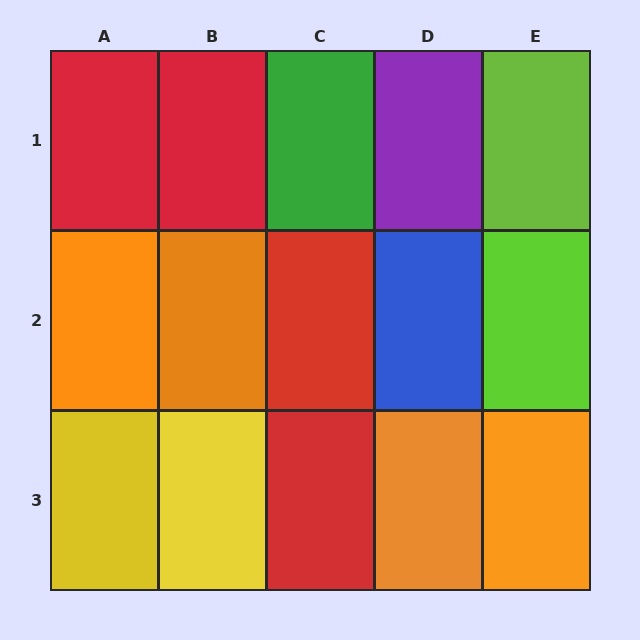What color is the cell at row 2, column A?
Orange.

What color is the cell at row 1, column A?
Red.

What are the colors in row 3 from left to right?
Yellow, yellow, red, orange, orange.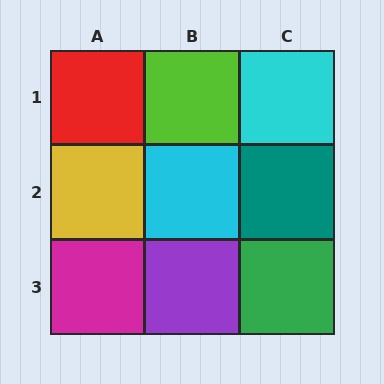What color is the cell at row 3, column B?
Purple.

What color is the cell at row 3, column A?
Magenta.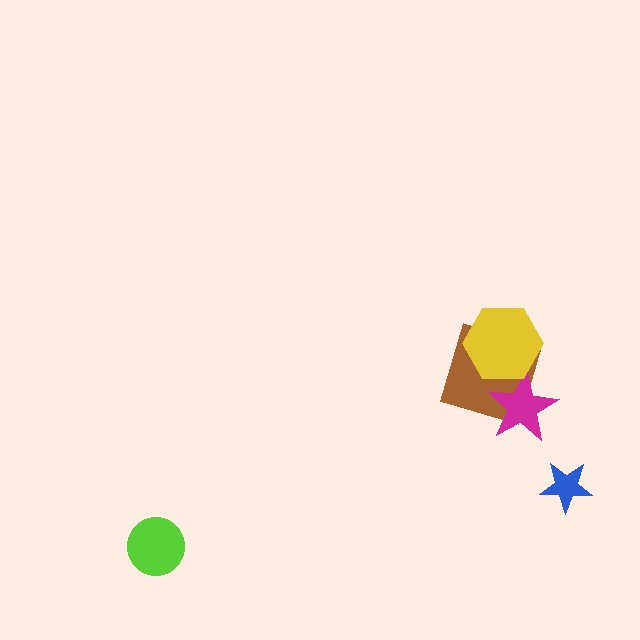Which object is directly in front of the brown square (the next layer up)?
The magenta star is directly in front of the brown square.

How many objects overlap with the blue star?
0 objects overlap with the blue star.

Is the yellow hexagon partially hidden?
No, no other shape covers it.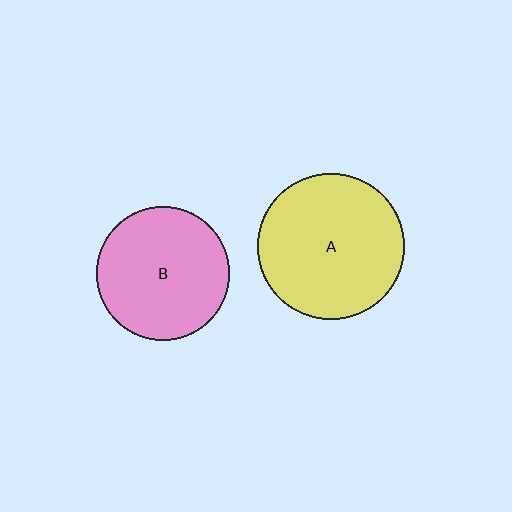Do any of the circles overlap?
No, none of the circles overlap.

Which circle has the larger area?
Circle A (yellow).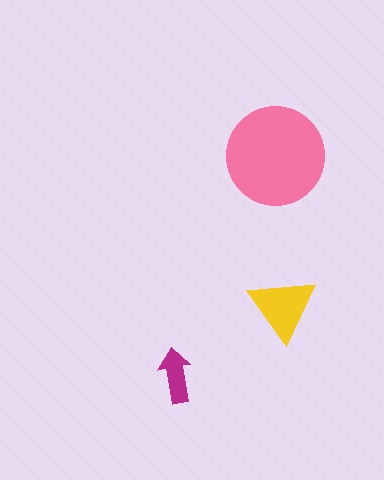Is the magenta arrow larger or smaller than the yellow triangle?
Smaller.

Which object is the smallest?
The magenta arrow.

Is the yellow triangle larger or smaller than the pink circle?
Smaller.